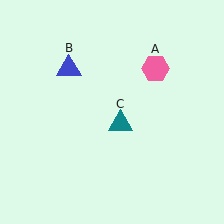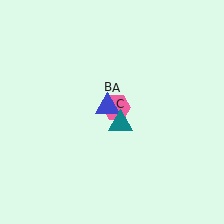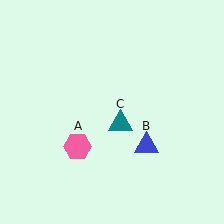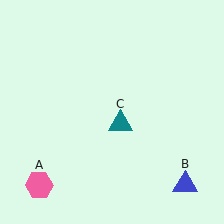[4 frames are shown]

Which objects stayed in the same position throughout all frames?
Teal triangle (object C) remained stationary.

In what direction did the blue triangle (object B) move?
The blue triangle (object B) moved down and to the right.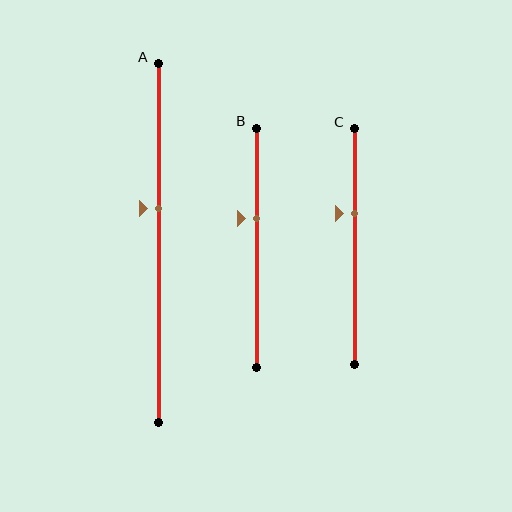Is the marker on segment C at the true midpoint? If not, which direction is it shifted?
No, the marker on segment C is shifted upward by about 14% of the segment length.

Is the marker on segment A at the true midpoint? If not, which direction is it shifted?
No, the marker on segment A is shifted upward by about 10% of the segment length.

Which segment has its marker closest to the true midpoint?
Segment A has its marker closest to the true midpoint.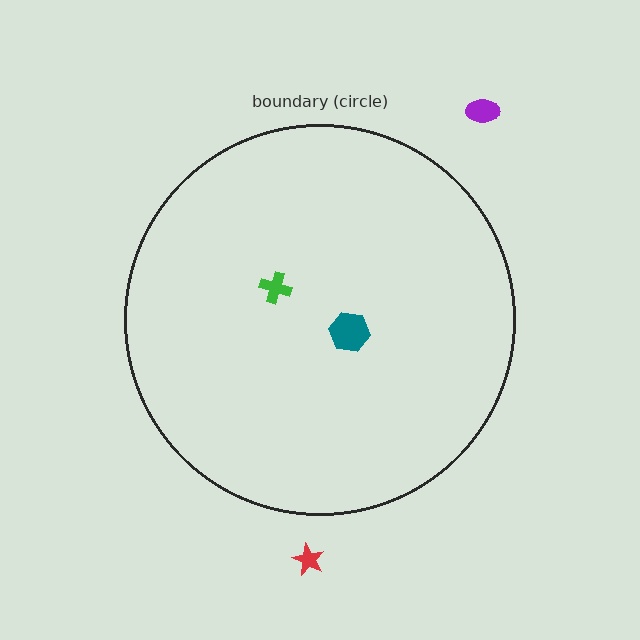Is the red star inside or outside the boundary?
Outside.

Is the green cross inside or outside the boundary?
Inside.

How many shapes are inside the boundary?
2 inside, 2 outside.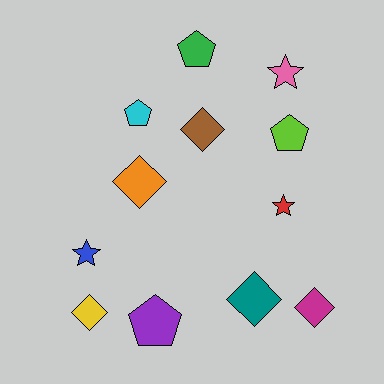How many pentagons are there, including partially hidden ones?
There are 4 pentagons.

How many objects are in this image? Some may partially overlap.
There are 12 objects.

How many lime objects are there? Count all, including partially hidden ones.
There is 1 lime object.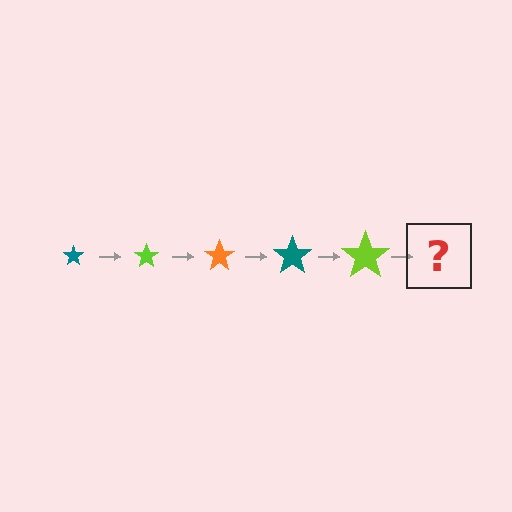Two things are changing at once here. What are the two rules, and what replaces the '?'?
The two rules are that the star grows larger each step and the color cycles through teal, lime, and orange. The '?' should be an orange star, larger than the previous one.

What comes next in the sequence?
The next element should be an orange star, larger than the previous one.